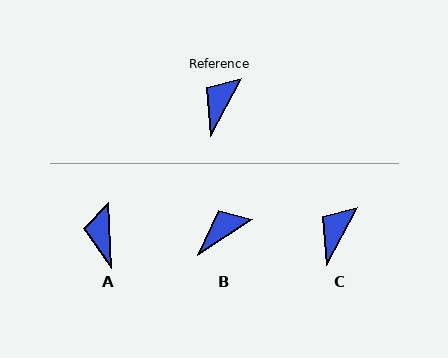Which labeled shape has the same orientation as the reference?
C.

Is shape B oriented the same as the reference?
No, it is off by about 29 degrees.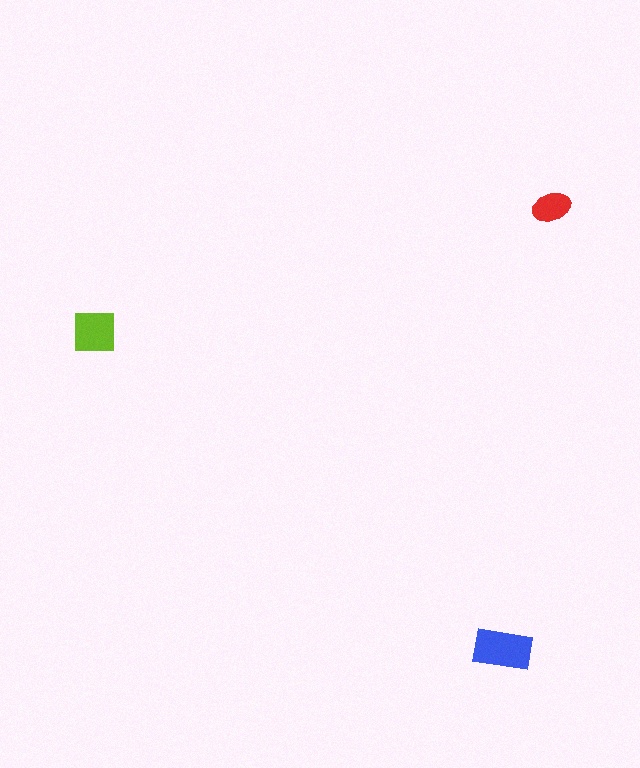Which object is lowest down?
The blue rectangle is bottommost.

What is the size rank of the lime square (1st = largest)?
2nd.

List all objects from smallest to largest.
The red ellipse, the lime square, the blue rectangle.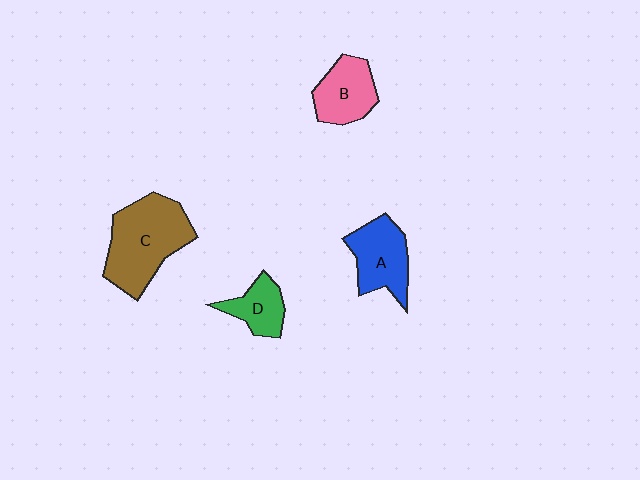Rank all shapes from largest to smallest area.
From largest to smallest: C (brown), A (blue), B (pink), D (green).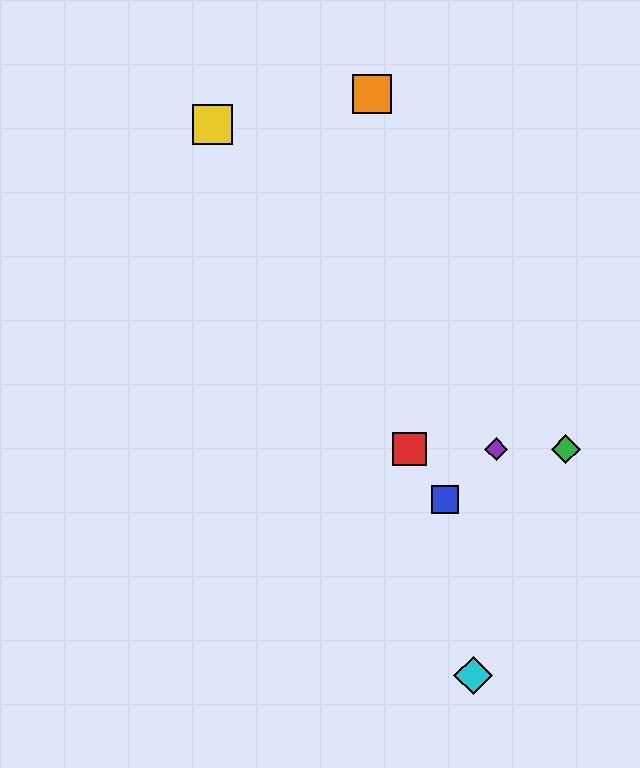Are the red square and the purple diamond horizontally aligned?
Yes, both are at y≈449.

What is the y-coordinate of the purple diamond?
The purple diamond is at y≈449.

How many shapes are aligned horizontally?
3 shapes (the red square, the green diamond, the purple diamond) are aligned horizontally.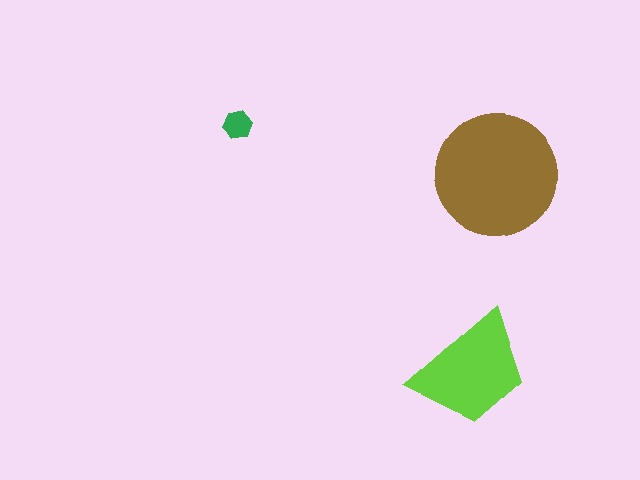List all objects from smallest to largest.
The green hexagon, the lime trapezoid, the brown circle.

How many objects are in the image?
There are 3 objects in the image.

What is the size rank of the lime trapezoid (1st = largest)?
2nd.